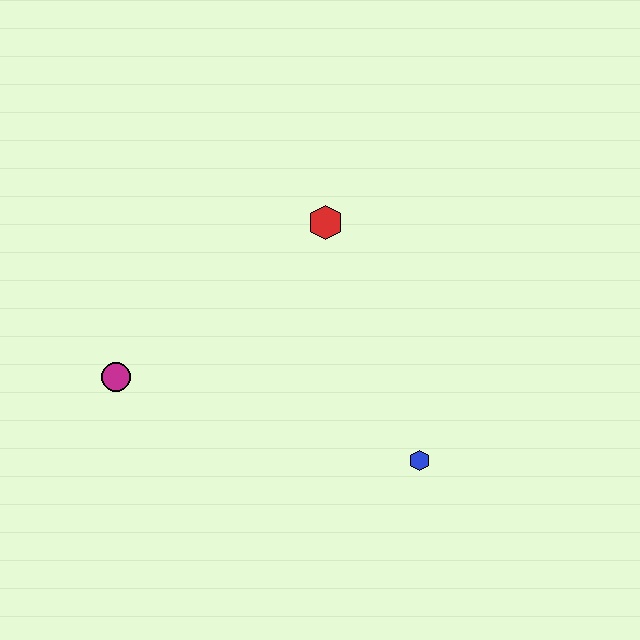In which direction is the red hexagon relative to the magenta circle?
The red hexagon is to the right of the magenta circle.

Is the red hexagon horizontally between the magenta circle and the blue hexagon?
Yes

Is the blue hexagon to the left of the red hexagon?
No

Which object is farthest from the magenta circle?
The blue hexagon is farthest from the magenta circle.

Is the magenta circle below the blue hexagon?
No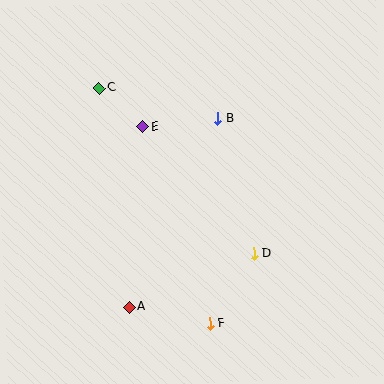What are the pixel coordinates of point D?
Point D is at (254, 254).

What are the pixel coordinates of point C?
Point C is at (99, 88).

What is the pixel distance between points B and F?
The distance between B and F is 205 pixels.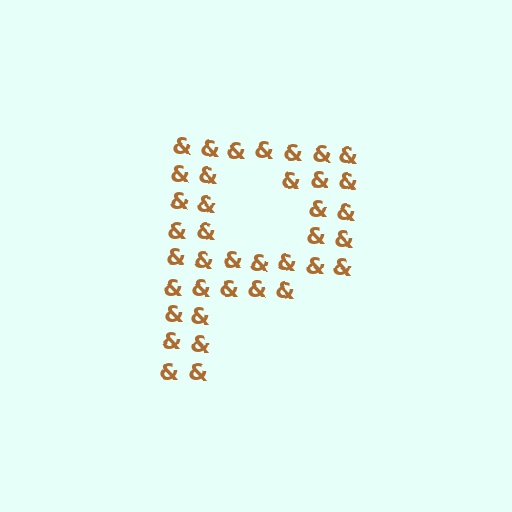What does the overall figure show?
The overall figure shows the letter P.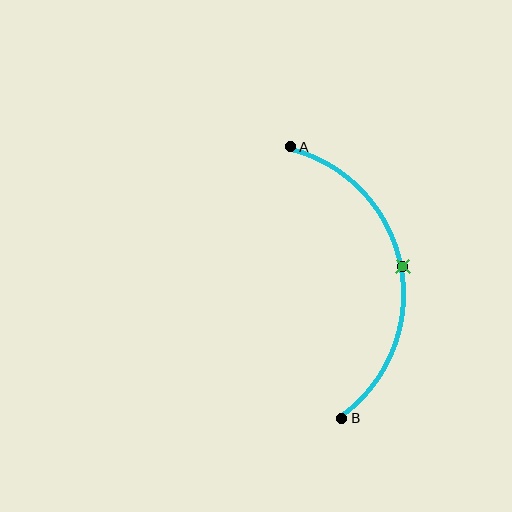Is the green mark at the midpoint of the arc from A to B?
Yes. The green mark lies on the arc at equal arc-length from both A and B — it is the arc midpoint.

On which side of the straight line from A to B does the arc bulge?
The arc bulges to the right of the straight line connecting A and B.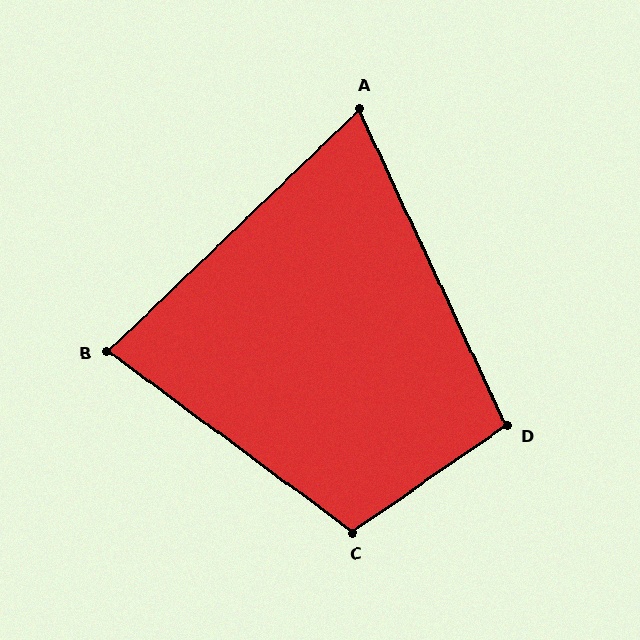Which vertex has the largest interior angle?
C, at approximately 109 degrees.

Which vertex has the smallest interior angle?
A, at approximately 71 degrees.